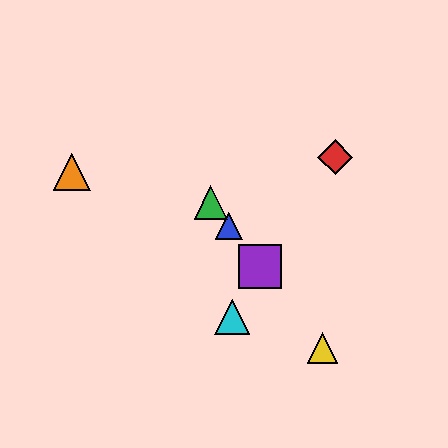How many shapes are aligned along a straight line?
4 shapes (the blue triangle, the green triangle, the yellow triangle, the purple square) are aligned along a straight line.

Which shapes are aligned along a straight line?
The blue triangle, the green triangle, the yellow triangle, the purple square are aligned along a straight line.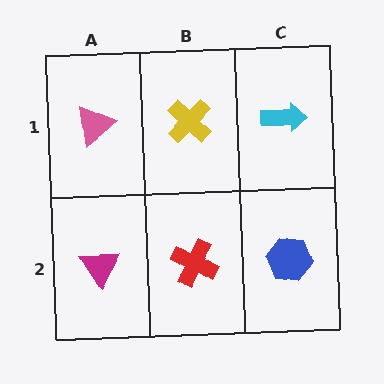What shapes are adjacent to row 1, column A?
A magenta triangle (row 2, column A), a yellow cross (row 1, column B).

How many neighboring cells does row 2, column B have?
3.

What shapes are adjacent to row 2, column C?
A cyan arrow (row 1, column C), a red cross (row 2, column B).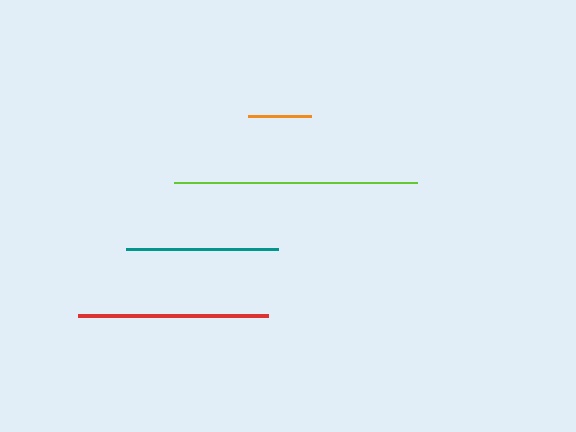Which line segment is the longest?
The lime line is the longest at approximately 243 pixels.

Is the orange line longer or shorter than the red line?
The red line is longer than the orange line.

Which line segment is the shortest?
The orange line is the shortest at approximately 64 pixels.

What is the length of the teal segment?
The teal segment is approximately 152 pixels long.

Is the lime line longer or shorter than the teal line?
The lime line is longer than the teal line.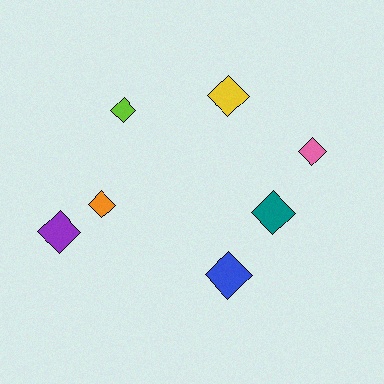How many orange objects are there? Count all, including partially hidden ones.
There is 1 orange object.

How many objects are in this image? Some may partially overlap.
There are 7 objects.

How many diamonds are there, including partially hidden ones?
There are 7 diamonds.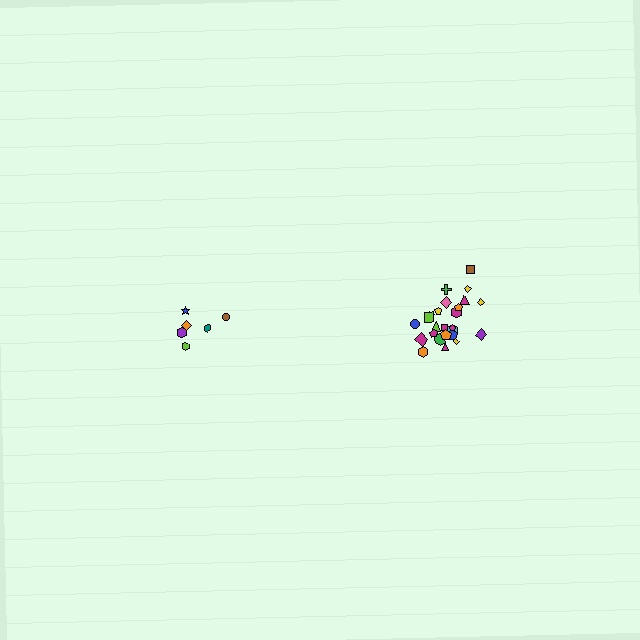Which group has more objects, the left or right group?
The right group.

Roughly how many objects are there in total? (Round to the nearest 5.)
Roughly 30 objects in total.